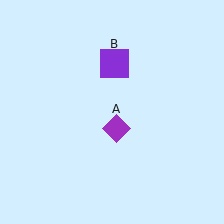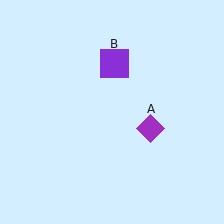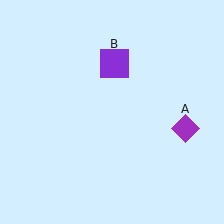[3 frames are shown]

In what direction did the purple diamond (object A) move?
The purple diamond (object A) moved right.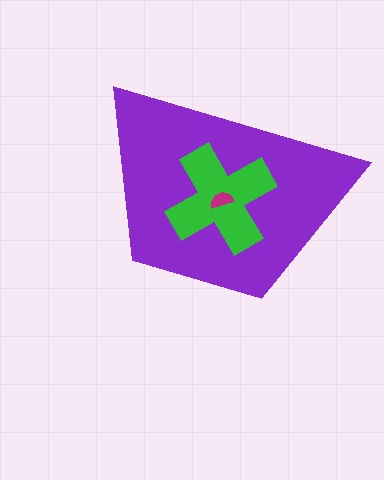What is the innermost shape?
The magenta semicircle.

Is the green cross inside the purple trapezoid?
Yes.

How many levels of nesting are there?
3.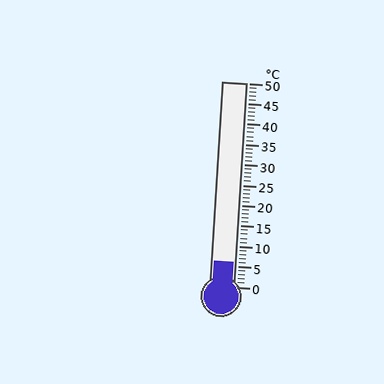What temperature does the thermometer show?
The thermometer shows approximately 6°C.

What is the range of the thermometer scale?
The thermometer scale ranges from 0°C to 50°C.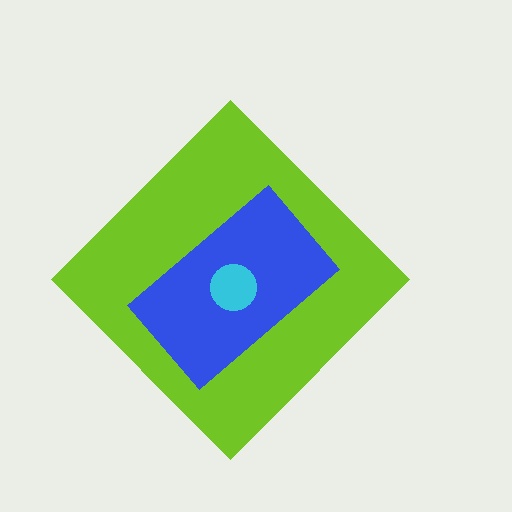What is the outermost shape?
The lime diamond.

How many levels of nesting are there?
3.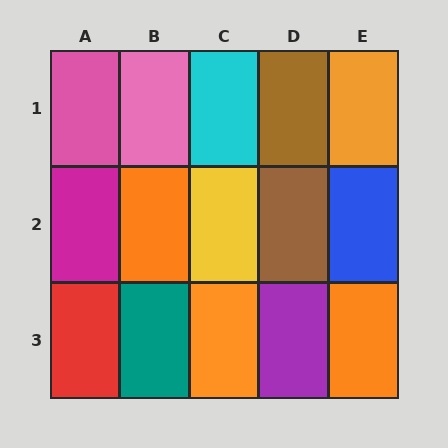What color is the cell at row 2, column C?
Yellow.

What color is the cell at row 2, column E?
Blue.